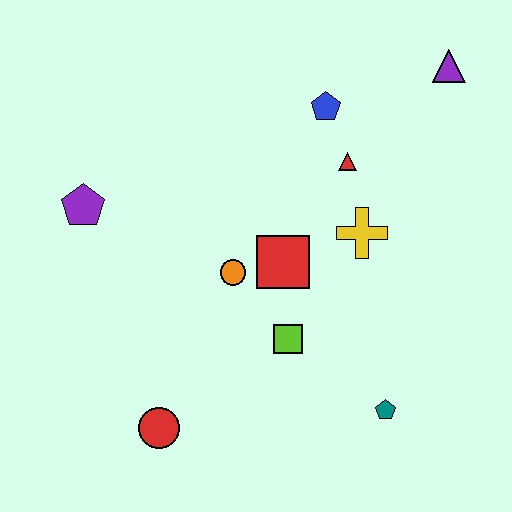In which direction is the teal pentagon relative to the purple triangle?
The teal pentagon is below the purple triangle.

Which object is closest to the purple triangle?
The blue pentagon is closest to the purple triangle.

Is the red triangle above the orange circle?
Yes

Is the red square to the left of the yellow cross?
Yes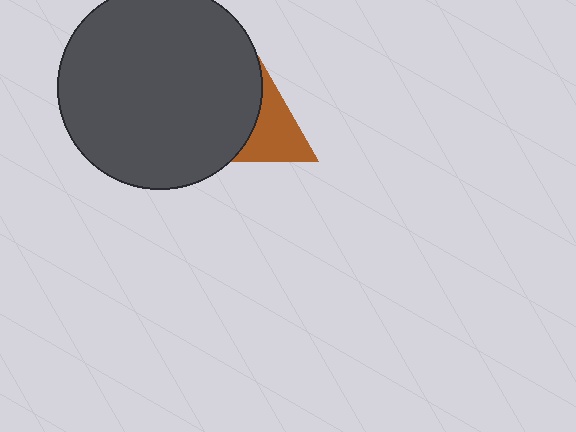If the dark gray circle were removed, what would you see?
You would see the complete brown triangle.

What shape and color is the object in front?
The object in front is a dark gray circle.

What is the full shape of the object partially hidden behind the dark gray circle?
The partially hidden object is a brown triangle.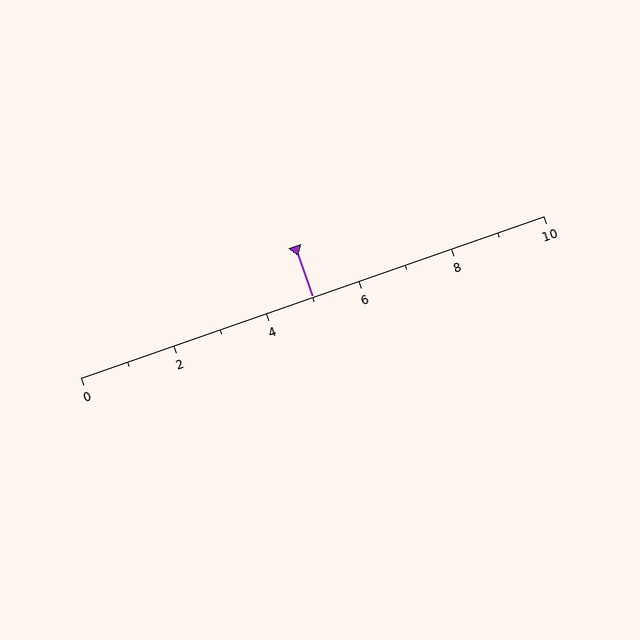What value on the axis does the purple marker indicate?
The marker indicates approximately 5.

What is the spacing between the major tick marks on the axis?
The major ticks are spaced 2 apart.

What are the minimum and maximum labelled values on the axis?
The axis runs from 0 to 10.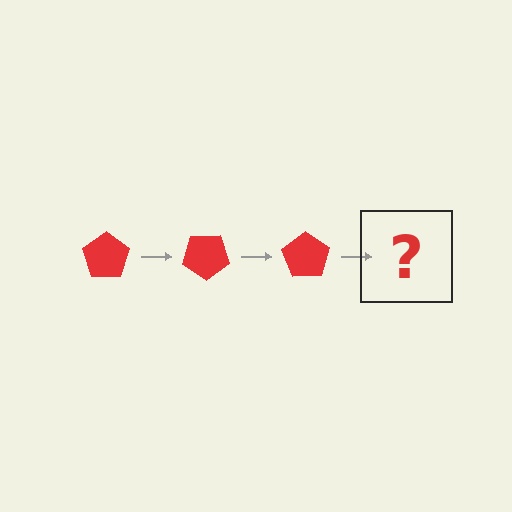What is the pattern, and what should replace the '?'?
The pattern is that the pentagon rotates 35 degrees each step. The '?' should be a red pentagon rotated 105 degrees.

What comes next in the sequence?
The next element should be a red pentagon rotated 105 degrees.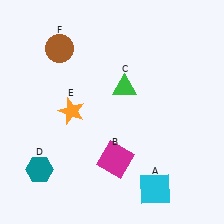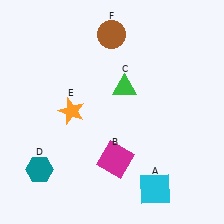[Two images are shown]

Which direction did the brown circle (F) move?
The brown circle (F) moved right.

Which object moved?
The brown circle (F) moved right.